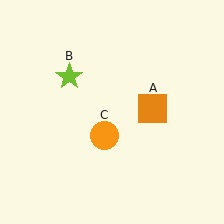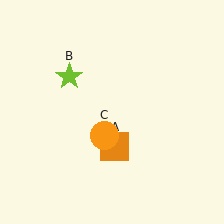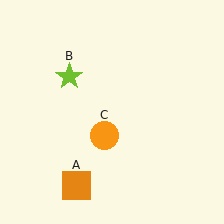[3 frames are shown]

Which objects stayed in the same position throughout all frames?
Lime star (object B) and orange circle (object C) remained stationary.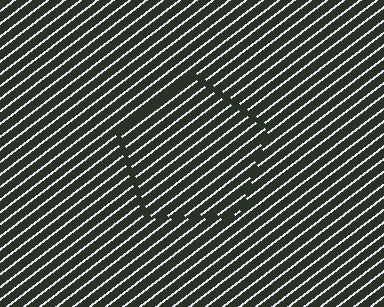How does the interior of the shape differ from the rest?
The interior of the shape contains the same grating, shifted by half a period — the contour is defined by the phase discontinuity where line-ends from the inner and outer gratings abut.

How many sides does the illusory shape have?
5 sides — the line-ends trace a pentagon.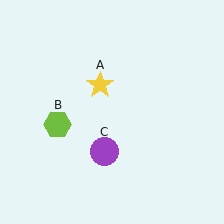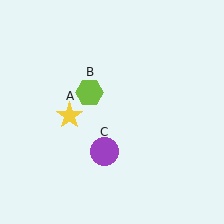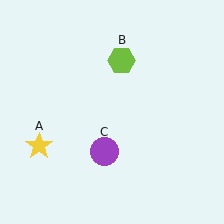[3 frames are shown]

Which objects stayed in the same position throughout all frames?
Purple circle (object C) remained stationary.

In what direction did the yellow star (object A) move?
The yellow star (object A) moved down and to the left.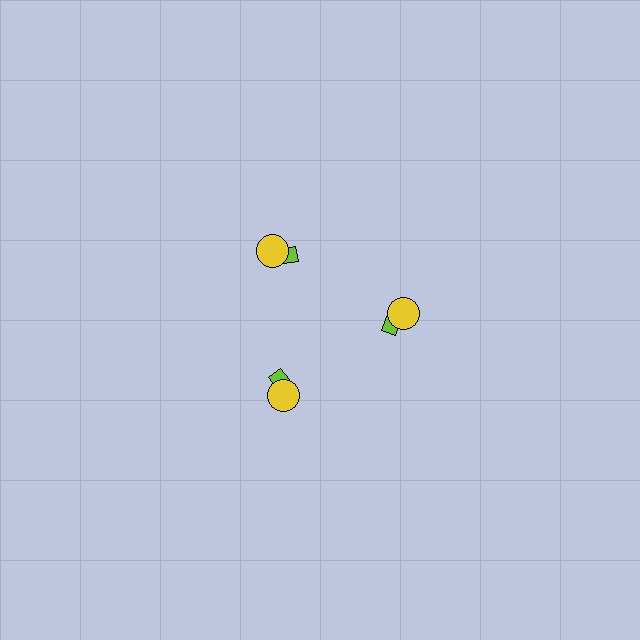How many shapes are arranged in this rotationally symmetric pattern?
There are 6 shapes, arranged in 3 groups of 2.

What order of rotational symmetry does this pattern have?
This pattern has 3-fold rotational symmetry.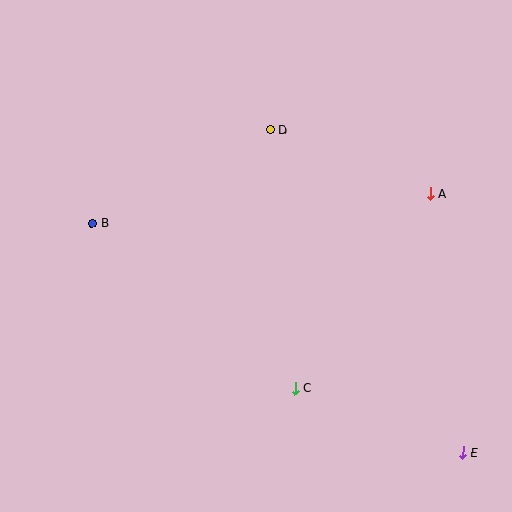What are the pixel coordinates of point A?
Point A is at (430, 194).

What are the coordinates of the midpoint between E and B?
The midpoint between E and B is at (278, 338).